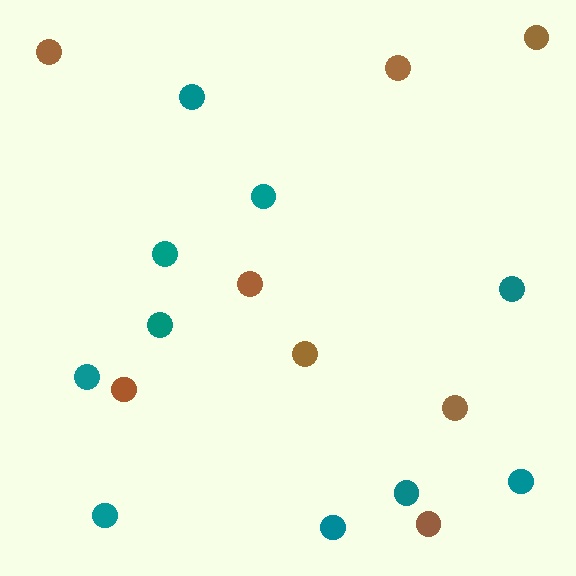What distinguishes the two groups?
There are 2 groups: one group of teal circles (10) and one group of brown circles (8).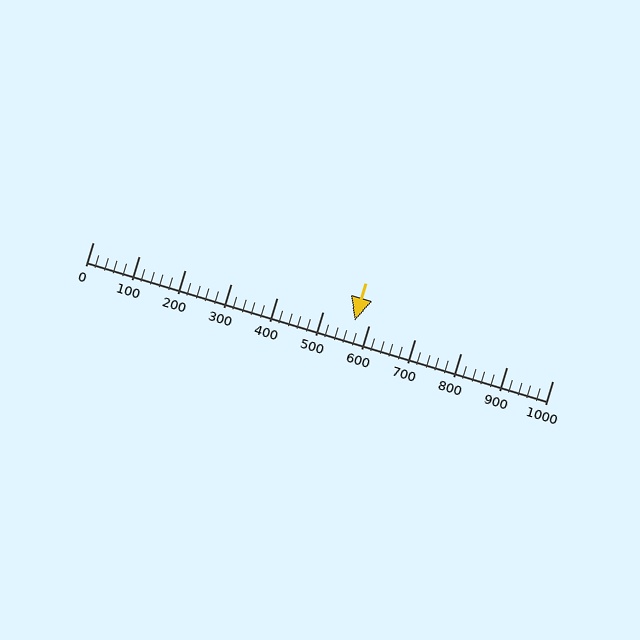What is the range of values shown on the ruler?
The ruler shows values from 0 to 1000.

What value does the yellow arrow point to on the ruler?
The yellow arrow points to approximately 569.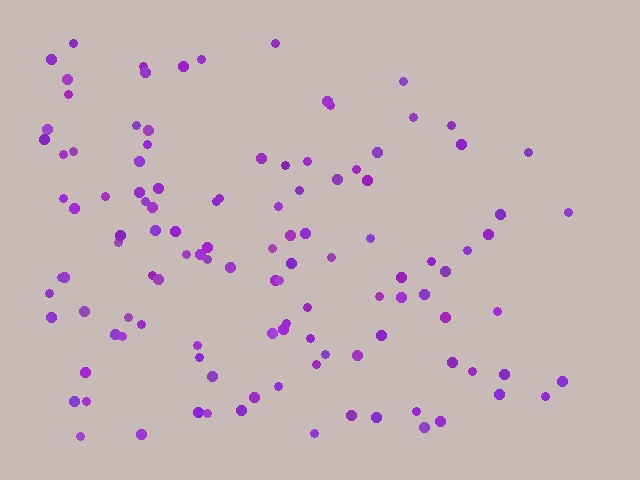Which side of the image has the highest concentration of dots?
The left.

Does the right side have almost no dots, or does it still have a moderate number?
Still a moderate number, just noticeably fewer than the left.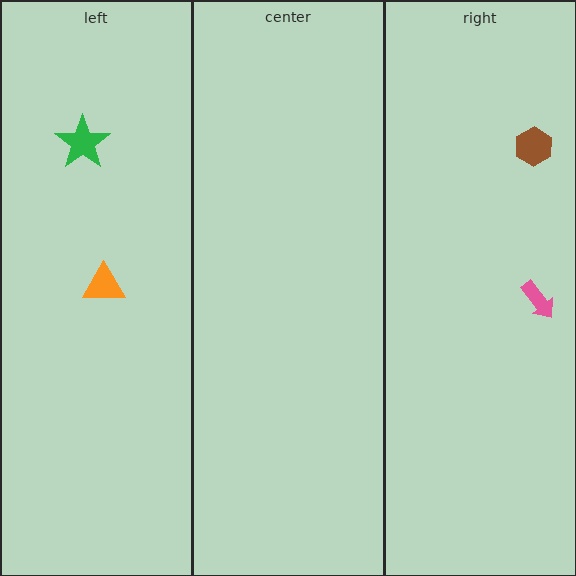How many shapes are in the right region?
2.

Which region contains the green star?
The left region.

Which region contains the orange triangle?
The left region.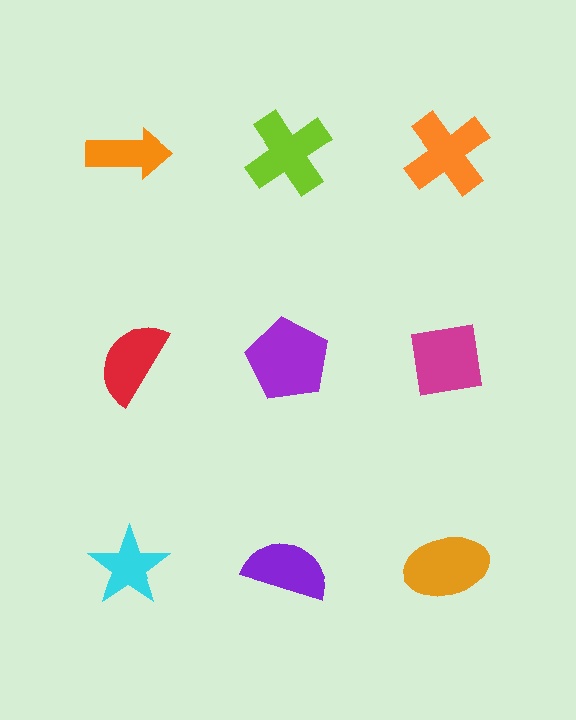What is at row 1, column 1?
An orange arrow.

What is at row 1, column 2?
A lime cross.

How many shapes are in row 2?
3 shapes.